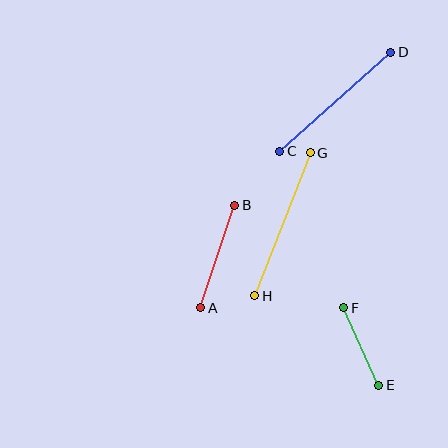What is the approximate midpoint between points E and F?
The midpoint is at approximately (361, 347) pixels.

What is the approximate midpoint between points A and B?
The midpoint is at approximately (218, 256) pixels.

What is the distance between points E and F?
The distance is approximately 85 pixels.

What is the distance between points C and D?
The distance is approximately 148 pixels.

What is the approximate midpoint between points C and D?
The midpoint is at approximately (335, 102) pixels.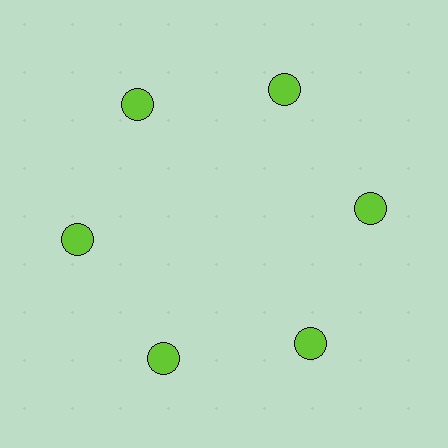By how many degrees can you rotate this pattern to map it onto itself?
The pattern maps onto itself every 60 degrees of rotation.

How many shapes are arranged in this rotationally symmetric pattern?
There are 6 shapes, arranged in 6 groups of 1.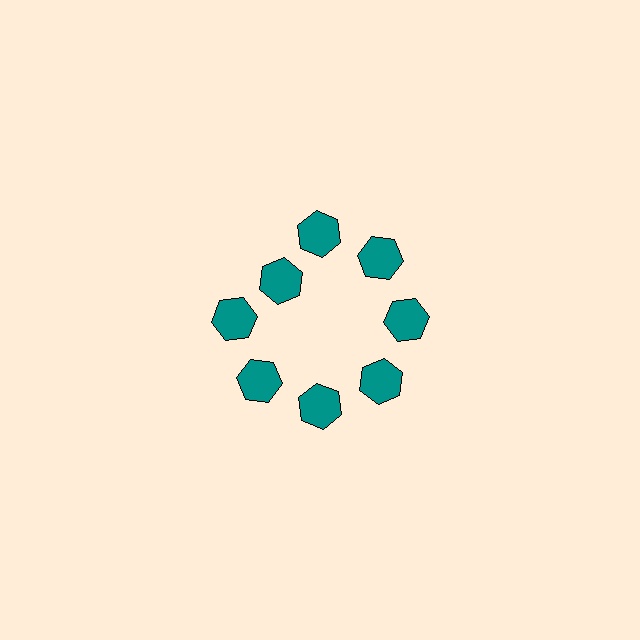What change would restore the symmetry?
The symmetry would be restored by moving it outward, back onto the ring so that all 8 hexagons sit at equal angles and equal distance from the center.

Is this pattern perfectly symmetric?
No. The 8 teal hexagons are arranged in a ring, but one element near the 10 o'clock position is pulled inward toward the center, breaking the 8-fold rotational symmetry.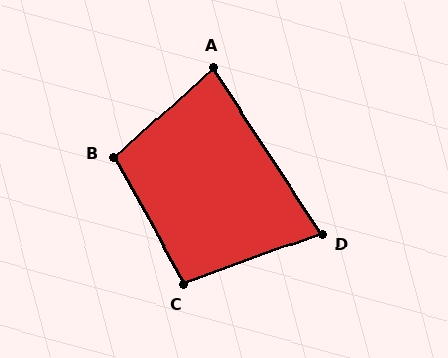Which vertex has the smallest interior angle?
D, at approximately 77 degrees.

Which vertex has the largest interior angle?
B, at approximately 103 degrees.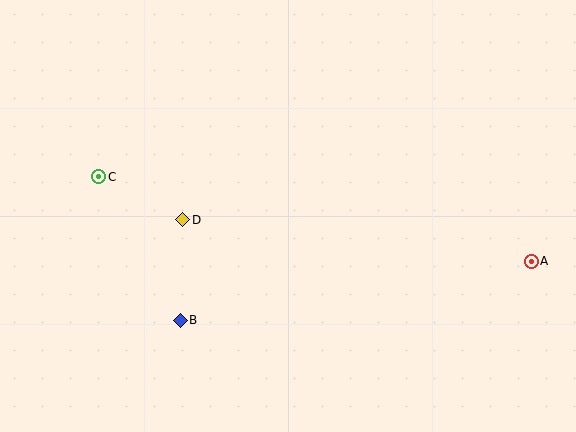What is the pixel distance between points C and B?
The distance between C and B is 165 pixels.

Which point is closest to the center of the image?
Point D at (183, 220) is closest to the center.